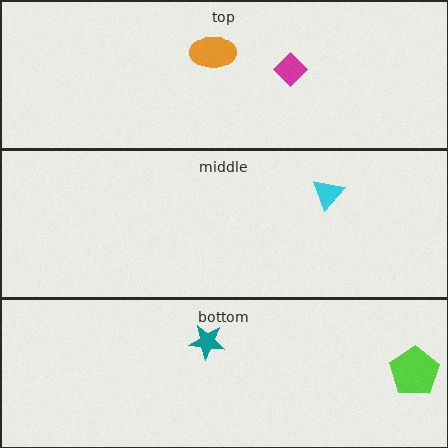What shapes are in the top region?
The orange ellipse, the magenta diamond.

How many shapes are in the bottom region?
2.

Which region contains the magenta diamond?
The top region.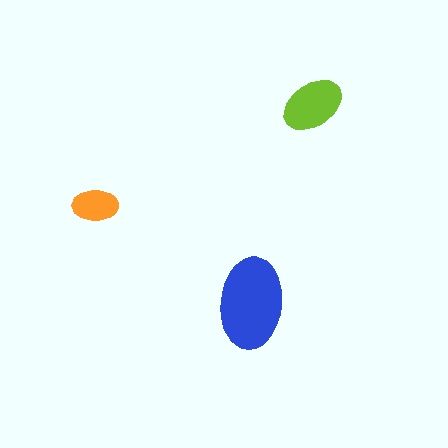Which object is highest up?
The lime ellipse is topmost.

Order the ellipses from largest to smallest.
the blue one, the lime one, the orange one.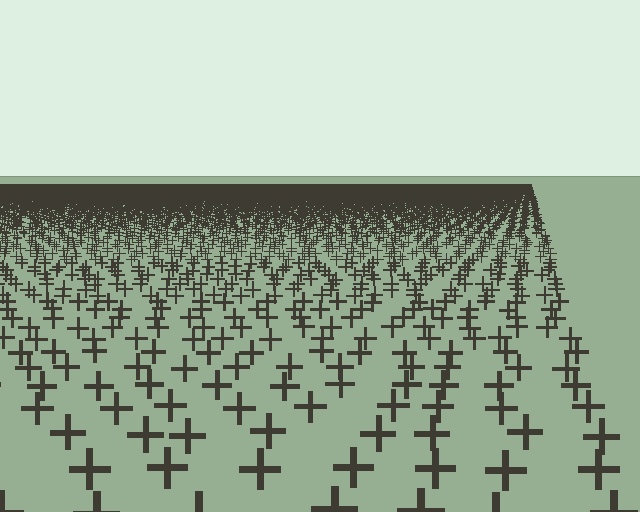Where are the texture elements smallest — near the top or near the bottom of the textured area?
Near the top.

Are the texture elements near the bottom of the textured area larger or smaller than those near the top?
Larger. Near the bottom, elements are closer to the viewer and appear at a bigger on-screen size.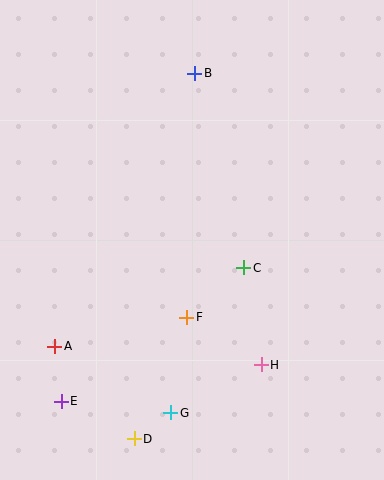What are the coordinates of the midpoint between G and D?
The midpoint between G and D is at (152, 426).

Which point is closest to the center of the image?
Point C at (244, 268) is closest to the center.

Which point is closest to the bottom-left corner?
Point E is closest to the bottom-left corner.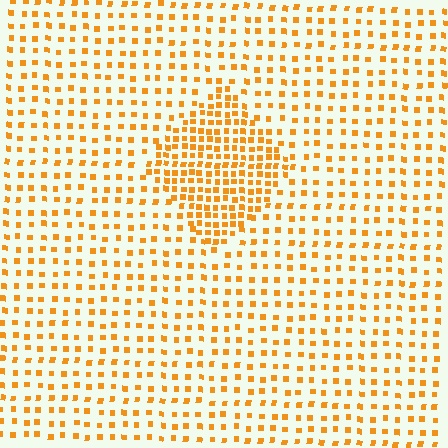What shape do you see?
I see a diamond.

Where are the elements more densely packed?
The elements are more densely packed inside the diamond boundary.